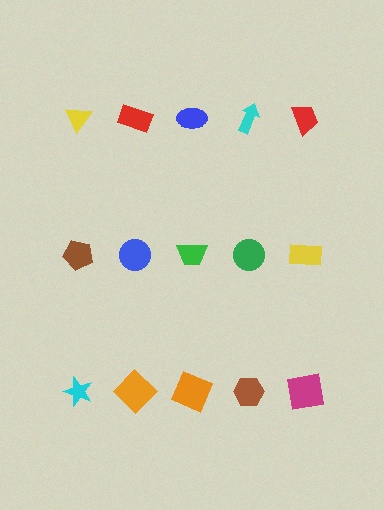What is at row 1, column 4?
A cyan arrow.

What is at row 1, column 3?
A blue ellipse.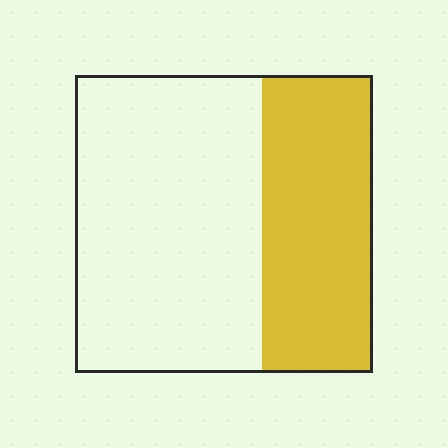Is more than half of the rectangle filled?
No.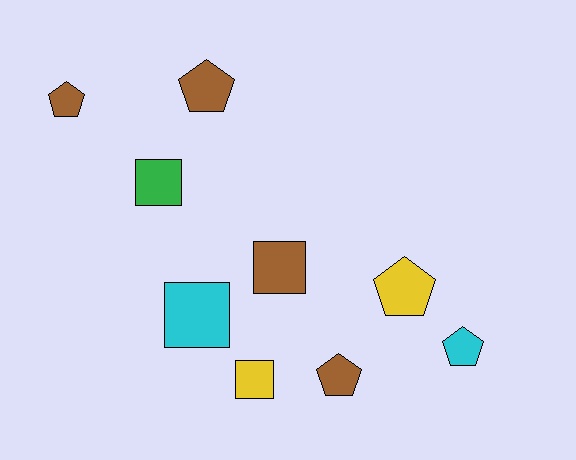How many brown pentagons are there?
There are 3 brown pentagons.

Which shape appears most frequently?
Pentagon, with 5 objects.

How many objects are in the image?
There are 9 objects.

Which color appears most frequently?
Brown, with 4 objects.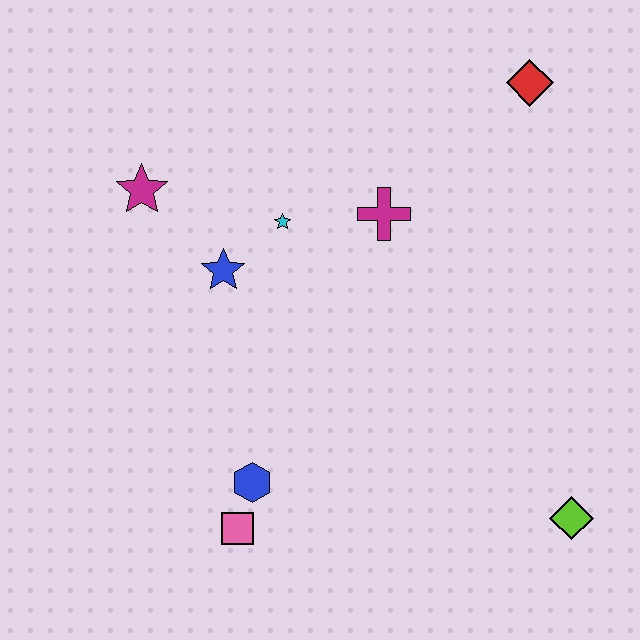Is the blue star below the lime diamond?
No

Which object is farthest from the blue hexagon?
The red diamond is farthest from the blue hexagon.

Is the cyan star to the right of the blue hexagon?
Yes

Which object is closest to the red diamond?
The magenta cross is closest to the red diamond.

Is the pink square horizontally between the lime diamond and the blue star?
Yes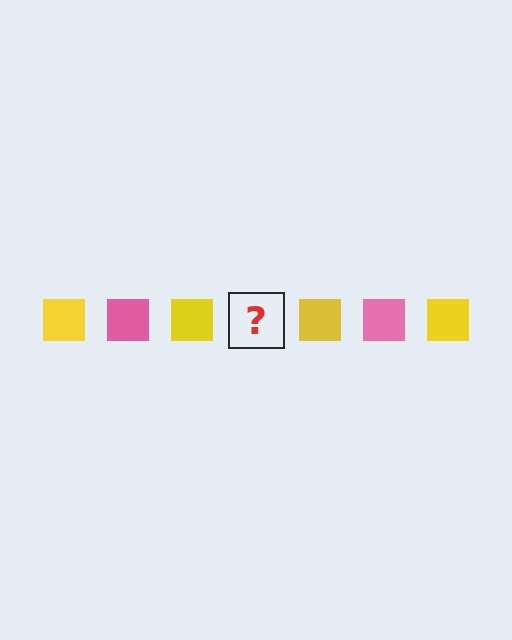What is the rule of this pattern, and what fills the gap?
The rule is that the pattern cycles through yellow, pink squares. The gap should be filled with a pink square.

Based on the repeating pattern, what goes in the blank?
The blank should be a pink square.